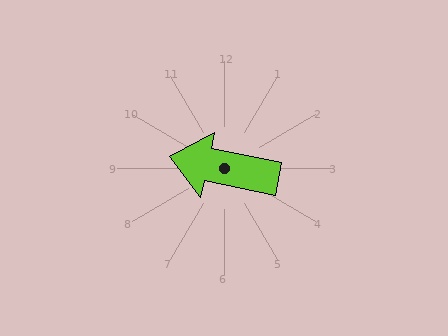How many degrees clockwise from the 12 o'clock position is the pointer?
Approximately 282 degrees.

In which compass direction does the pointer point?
West.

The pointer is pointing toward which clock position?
Roughly 9 o'clock.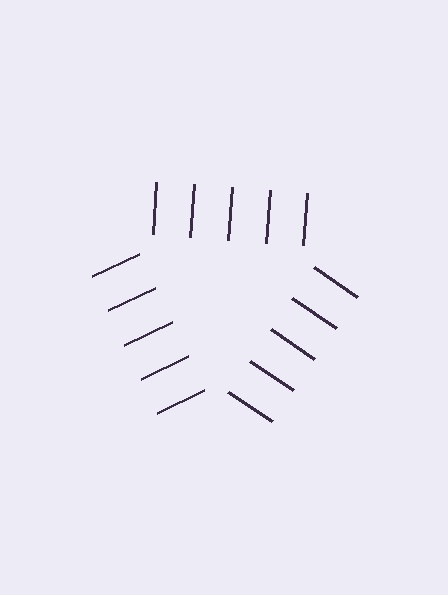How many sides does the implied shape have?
3 sides — the line-ends trace a triangle.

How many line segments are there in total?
15 — 5 along each of the 3 edges.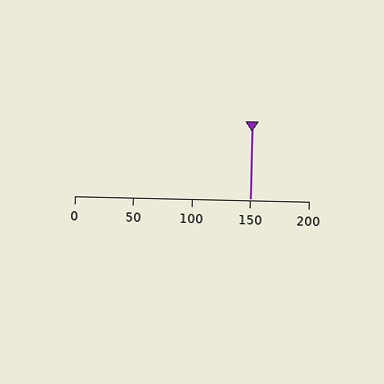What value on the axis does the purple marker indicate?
The marker indicates approximately 150.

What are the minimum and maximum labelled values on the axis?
The axis runs from 0 to 200.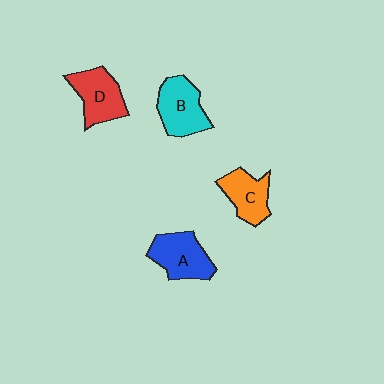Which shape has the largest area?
Shape B (cyan).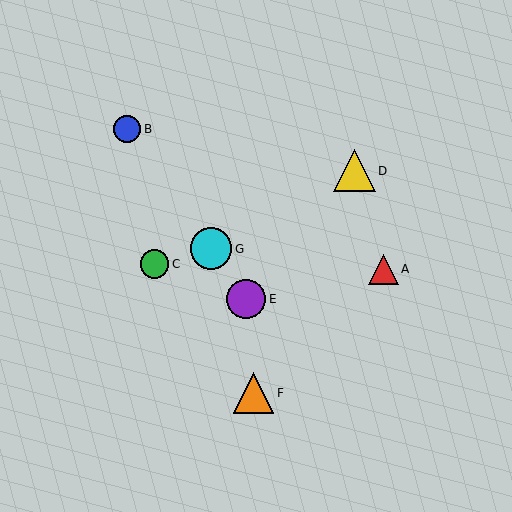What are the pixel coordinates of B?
Object B is at (127, 129).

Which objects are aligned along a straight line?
Objects B, E, G are aligned along a straight line.